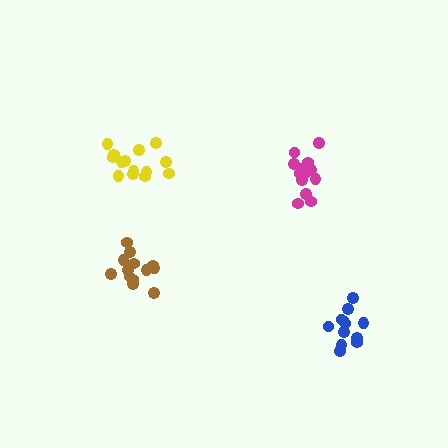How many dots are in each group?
Group 1: 14 dots, Group 2: 13 dots, Group 3: 13 dots, Group 4: 12 dots (52 total).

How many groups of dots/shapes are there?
There are 4 groups.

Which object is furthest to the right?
The blue cluster is rightmost.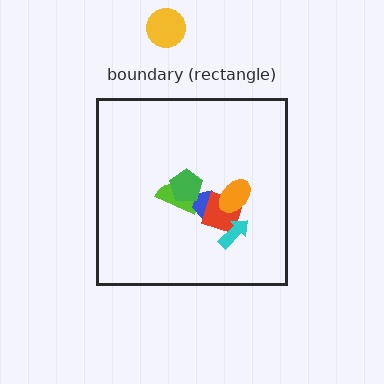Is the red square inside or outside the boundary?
Inside.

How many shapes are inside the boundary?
6 inside, 1 outside.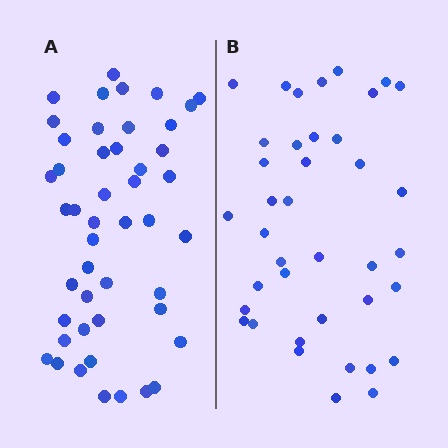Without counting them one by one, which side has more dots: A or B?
Region A (the left region) has more dots.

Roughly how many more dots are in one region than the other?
Region A has roughly 8 or so more dots than region B.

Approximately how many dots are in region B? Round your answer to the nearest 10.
About 40 dots. (The exact count is 39, which rounds to 40.)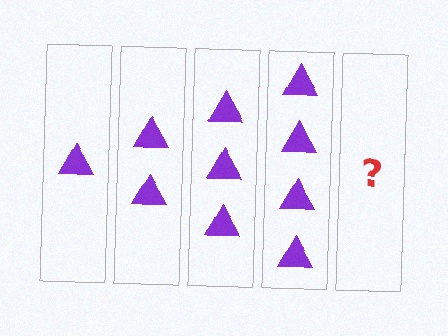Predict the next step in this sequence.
The next step is 5 triangles.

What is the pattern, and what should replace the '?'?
The pattern is that each step adds one more triangle. The '?' should be 5 triangles.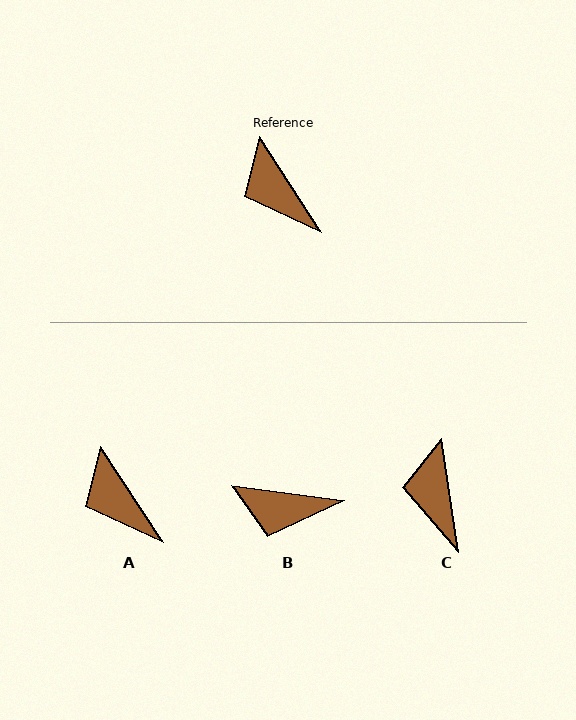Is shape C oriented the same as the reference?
No, it is off by about 24 degrees.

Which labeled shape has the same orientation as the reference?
A.